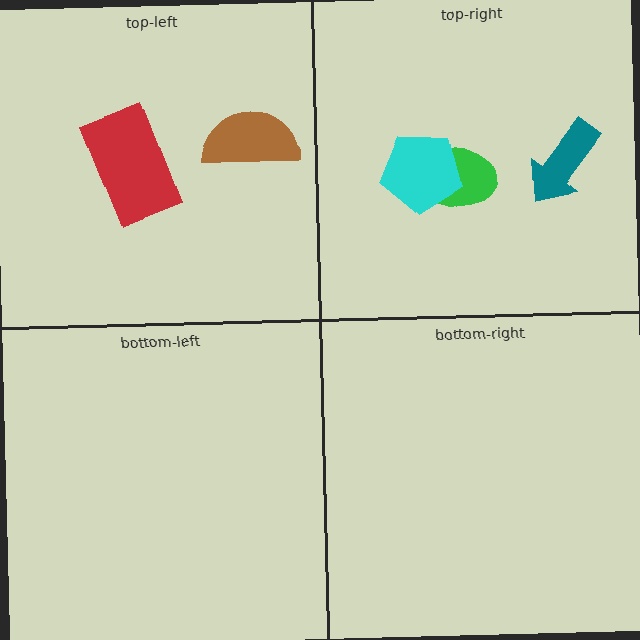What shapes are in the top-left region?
The brown semicircle, the red rectangle.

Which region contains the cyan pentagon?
The top-right region.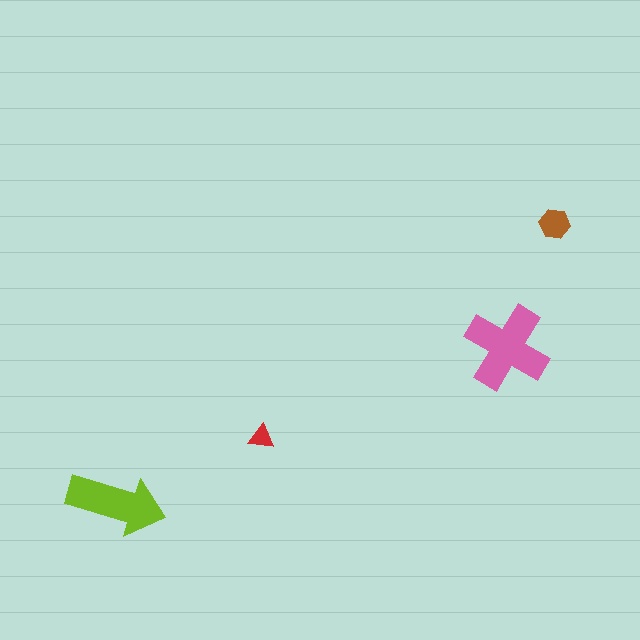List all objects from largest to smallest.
The pink cross, the lime arrow, the brown hexagon, the red triangle.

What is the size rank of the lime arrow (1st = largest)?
2nd.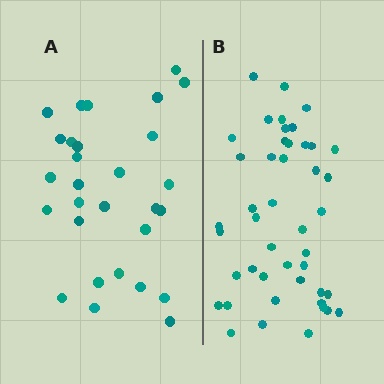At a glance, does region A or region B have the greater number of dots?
Region B (the right region) has more dots.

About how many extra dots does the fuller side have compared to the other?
Region B has approximately 15 more dots than region A.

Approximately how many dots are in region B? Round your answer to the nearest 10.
About 40 dots. (The exact count is 45, which rounds to 40.)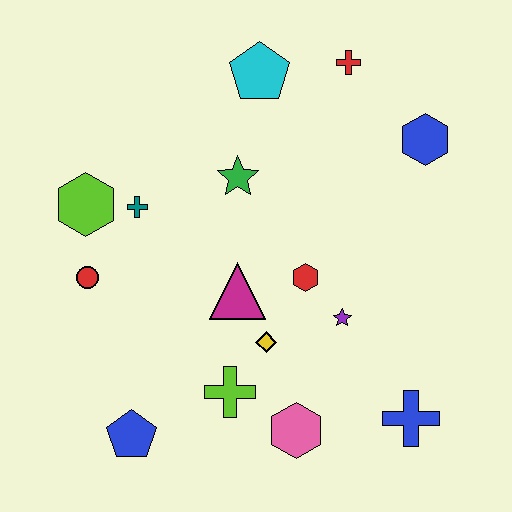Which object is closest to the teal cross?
The lime hexagon is closest to the teal cross.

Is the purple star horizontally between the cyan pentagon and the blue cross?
Yes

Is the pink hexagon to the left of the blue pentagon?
No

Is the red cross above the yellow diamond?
Yes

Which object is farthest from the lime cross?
The red cross is farthest from the lime cross.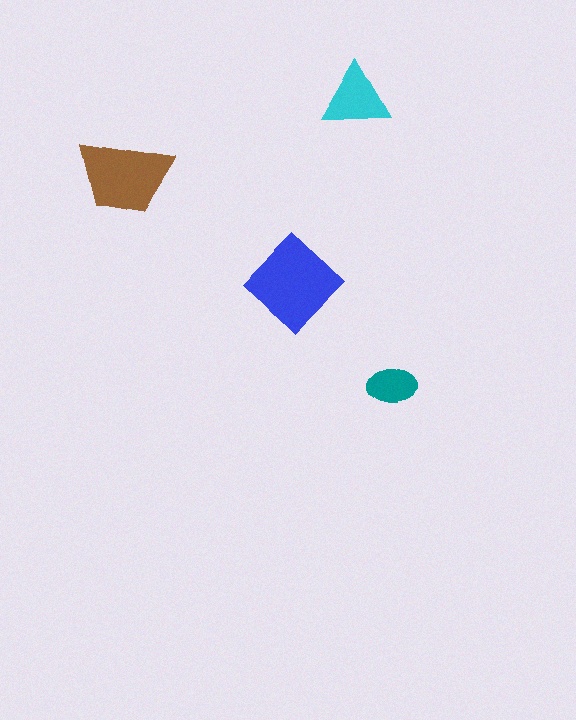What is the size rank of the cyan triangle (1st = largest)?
3rd.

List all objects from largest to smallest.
The blue diamond, the brown trapezoid, the cyan triangle, the teal ellipse.